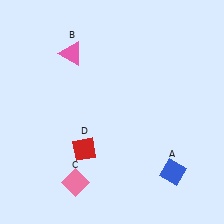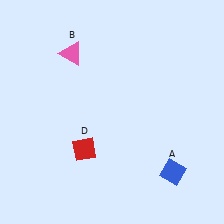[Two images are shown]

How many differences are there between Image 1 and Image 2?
There is 1 difference between the two images.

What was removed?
The pink diamond (C) was removed in Image 2.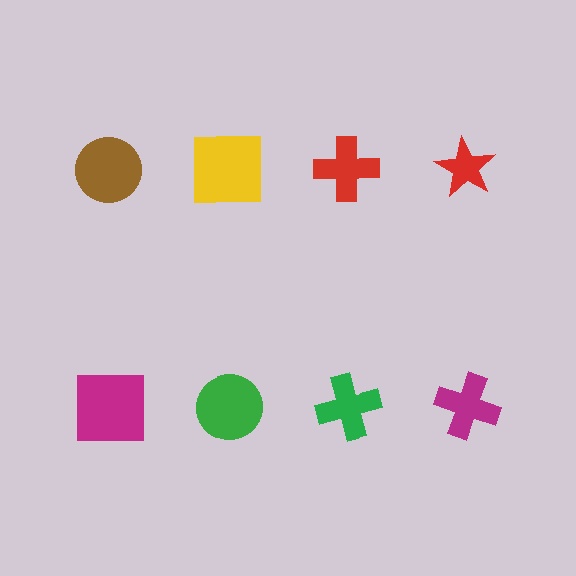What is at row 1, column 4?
A red star.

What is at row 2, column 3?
A green cross.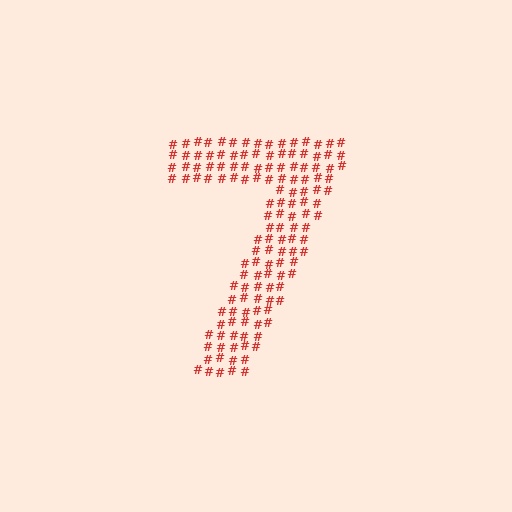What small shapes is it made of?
It is made of small hash symbols.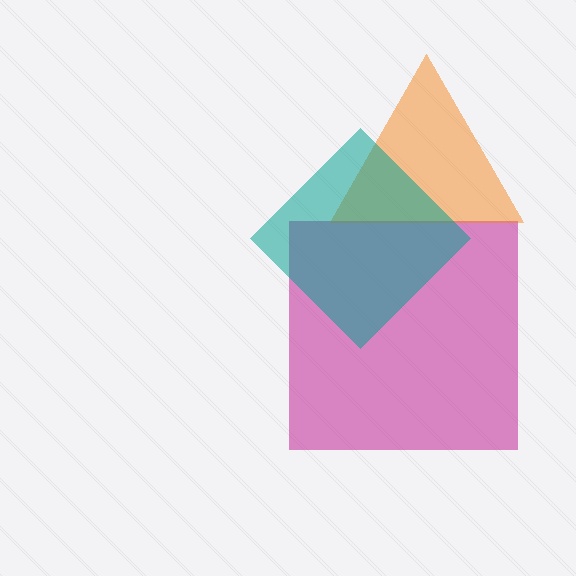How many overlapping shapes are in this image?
There are 3 overlapping shapes in the image.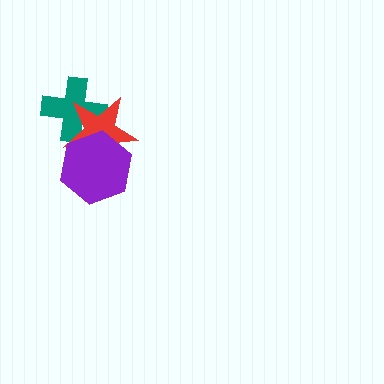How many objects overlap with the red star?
2 objects overlap with the red star.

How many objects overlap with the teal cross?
2 objects overlap with the teal cross.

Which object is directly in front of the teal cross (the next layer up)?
The red star is directly in front of the teal cross.